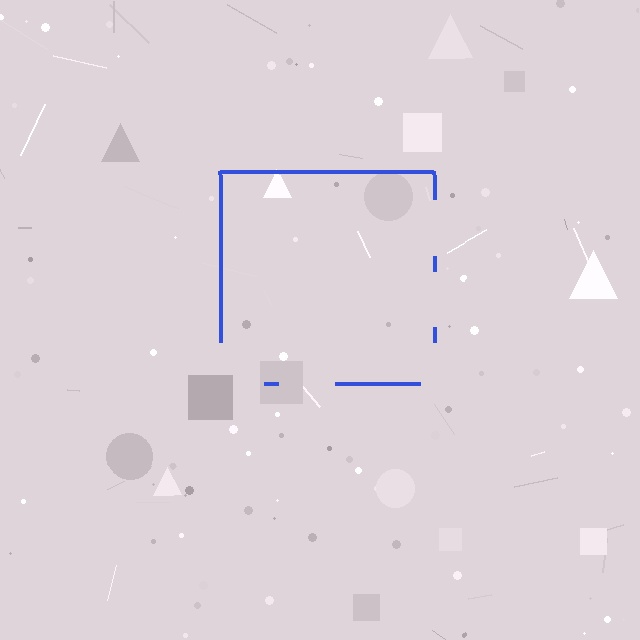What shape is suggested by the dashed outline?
The dashed outline suggests a square.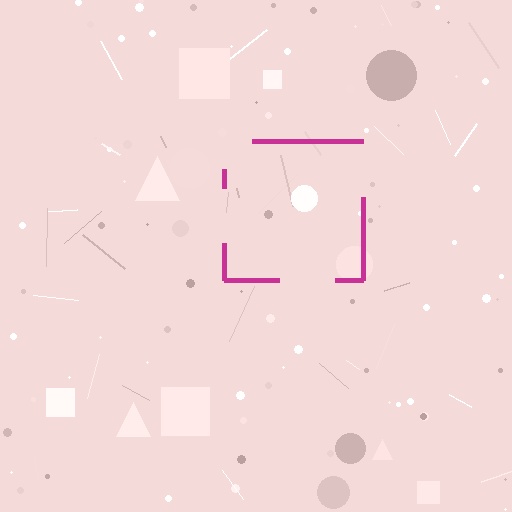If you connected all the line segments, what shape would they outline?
They would outline a square.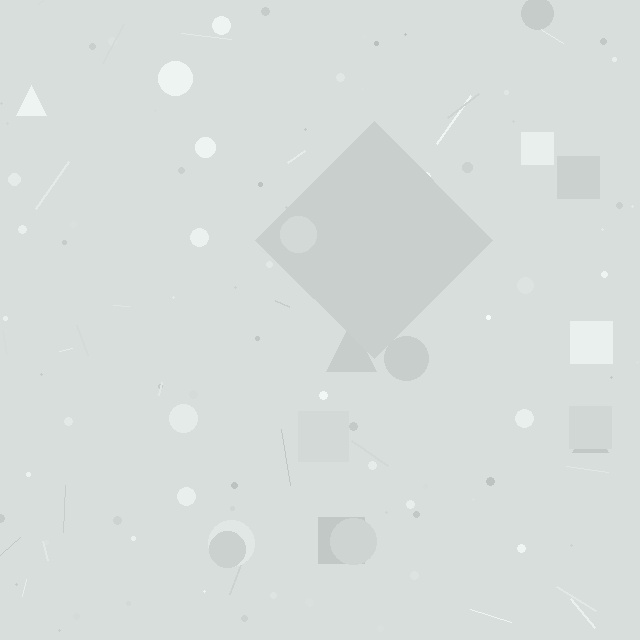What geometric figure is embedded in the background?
A diamond is embedded in the background.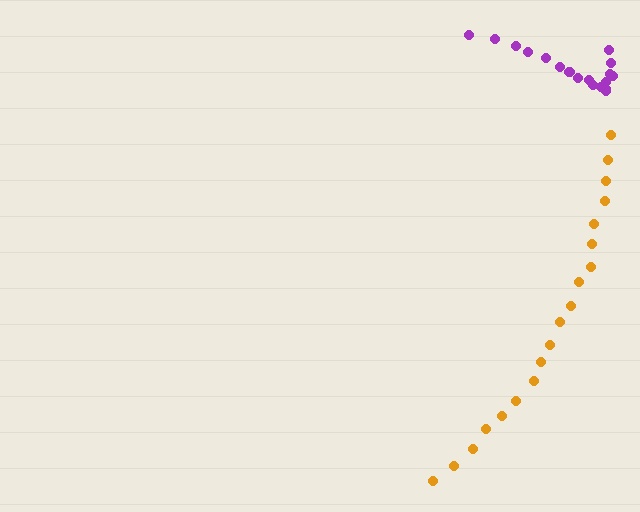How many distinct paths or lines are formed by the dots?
There are 2 distinct paths.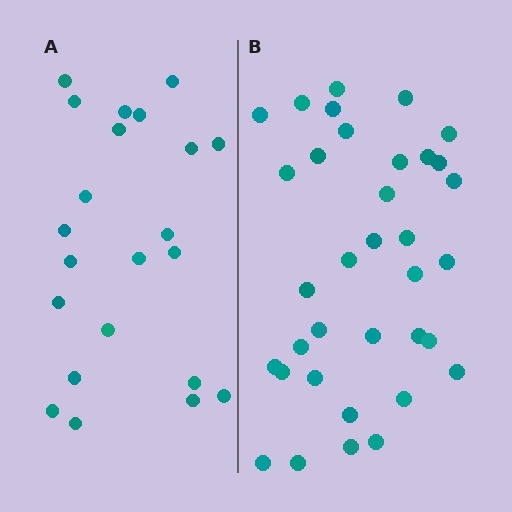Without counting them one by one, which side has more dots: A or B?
Region B (the right region) has more dots.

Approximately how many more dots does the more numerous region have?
Region B has approximately 15 more dots than region A.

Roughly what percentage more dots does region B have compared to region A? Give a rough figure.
About 60% more.